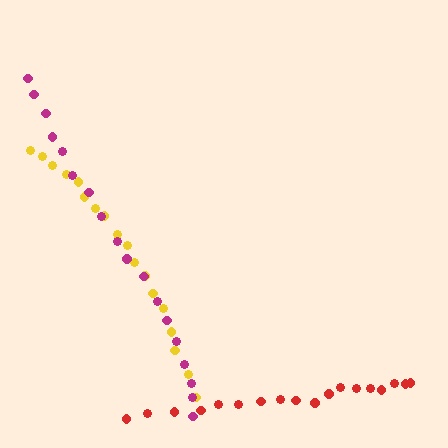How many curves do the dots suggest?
There are 3 distinct paths.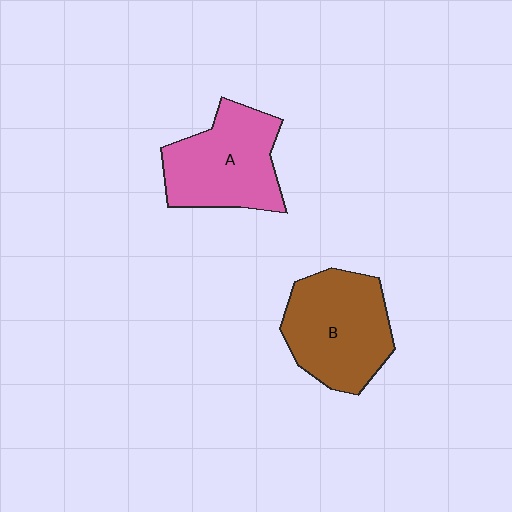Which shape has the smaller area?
Shape A (pink).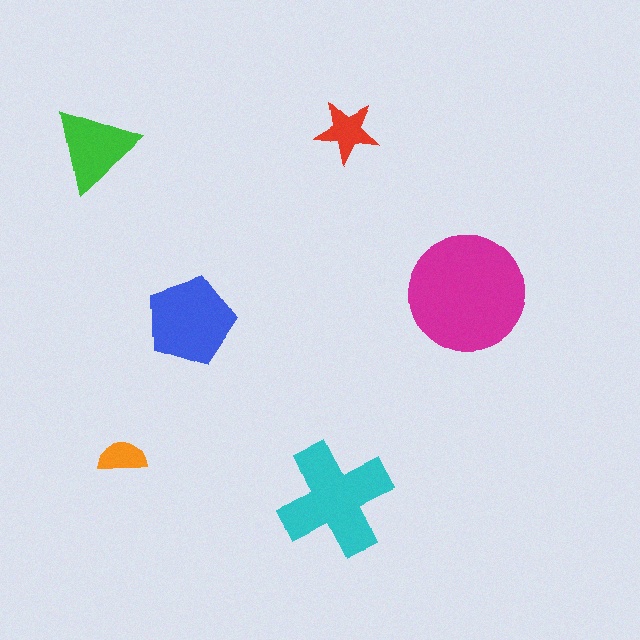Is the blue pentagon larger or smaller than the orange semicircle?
Larger.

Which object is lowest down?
The cyan cross is bottommost.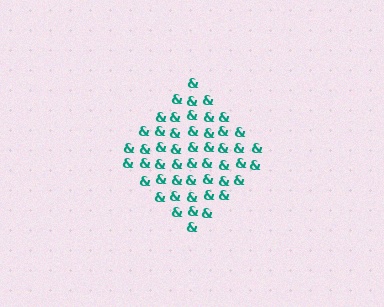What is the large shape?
The large shape is a diamond.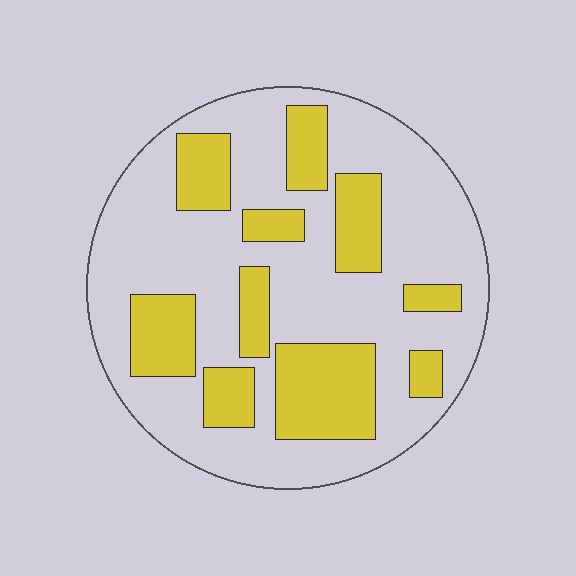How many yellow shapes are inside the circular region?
10.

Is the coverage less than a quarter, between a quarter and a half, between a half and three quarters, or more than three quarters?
Between a quarter and a half.